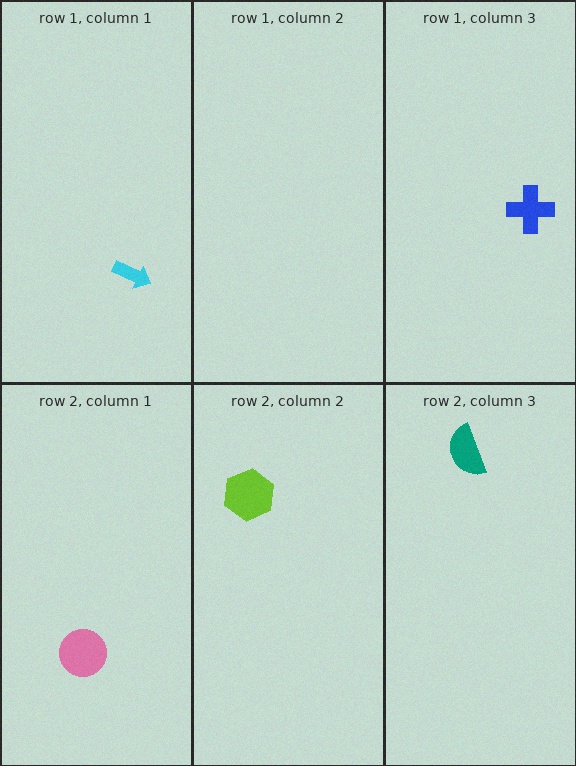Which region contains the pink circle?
The row 2, column 1 region.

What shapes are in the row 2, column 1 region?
The pink circle.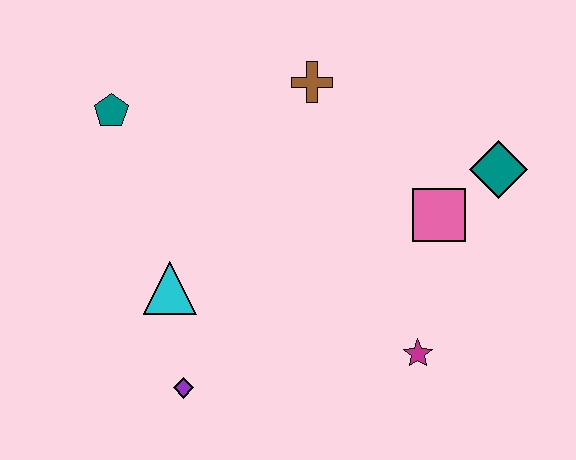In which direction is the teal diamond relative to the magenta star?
The teal diamond is above the magenta star.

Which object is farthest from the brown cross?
The purple diamond is farthest from the brown cross.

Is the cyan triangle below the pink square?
Yes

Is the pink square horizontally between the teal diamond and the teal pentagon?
Yes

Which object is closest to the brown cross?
The pink square is closest to the brown cross.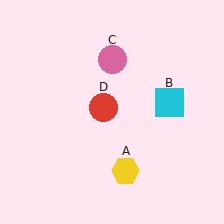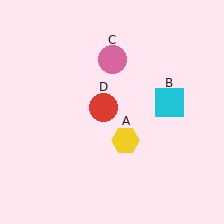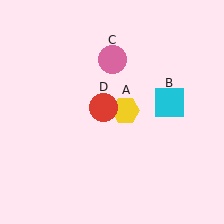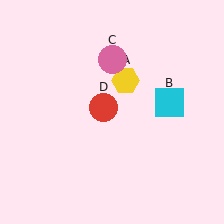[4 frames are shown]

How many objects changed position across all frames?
1 object changed position: yellow hexagon (object A).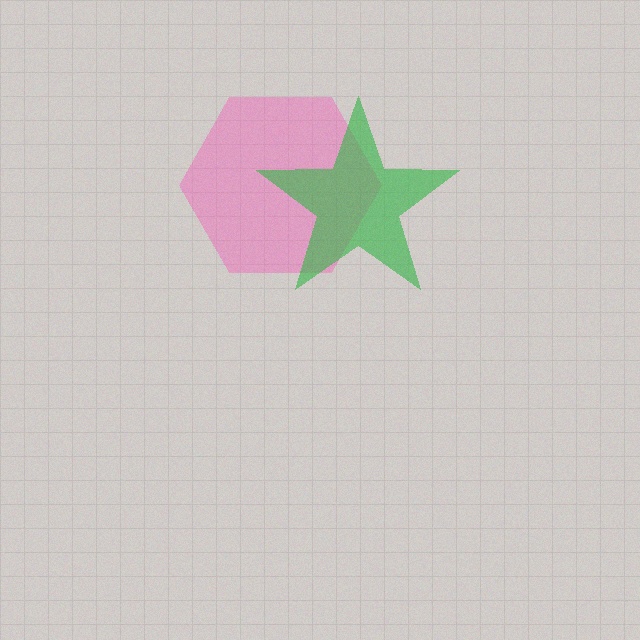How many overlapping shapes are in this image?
There are 2 overlapping shapes in the image.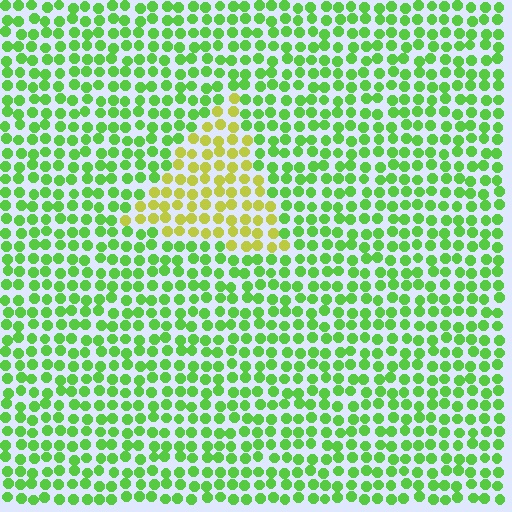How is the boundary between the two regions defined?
The boundary is defined purely by a slight shift in hue (about 44 degrees). Spacing, size, and orientation are identical on both sides.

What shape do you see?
I see a triangle.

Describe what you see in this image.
The image is filled with small lime elements in a uniform arrangement. A triangle-shaped region is visible where the elements are tinted to a slightly different hue, forming a subtle color boundary.